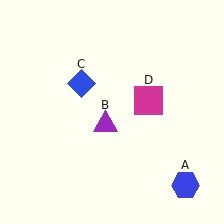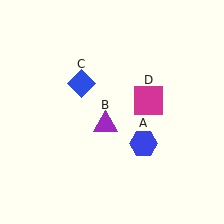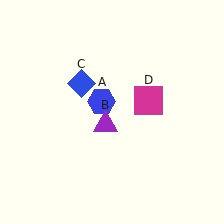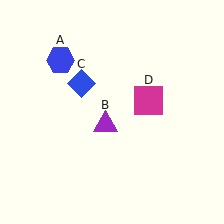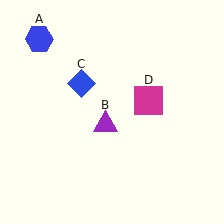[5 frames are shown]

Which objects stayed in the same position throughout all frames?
Purple triangle (object B) and blue diamond (object C) and magenta square (object D) remained stationary.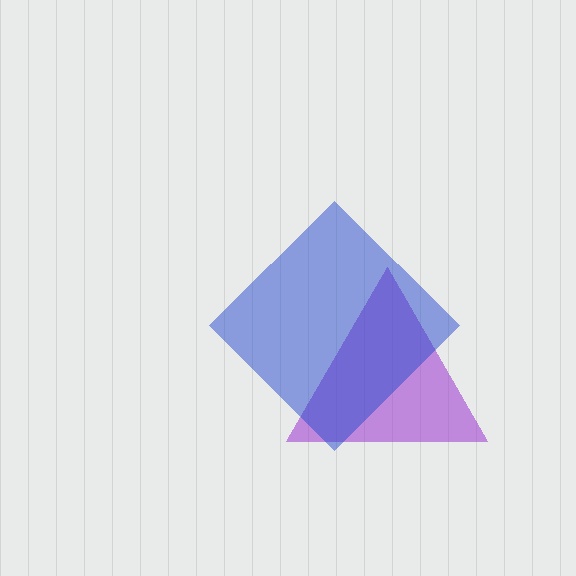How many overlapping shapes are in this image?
There are 2 overlapping shapes in the image.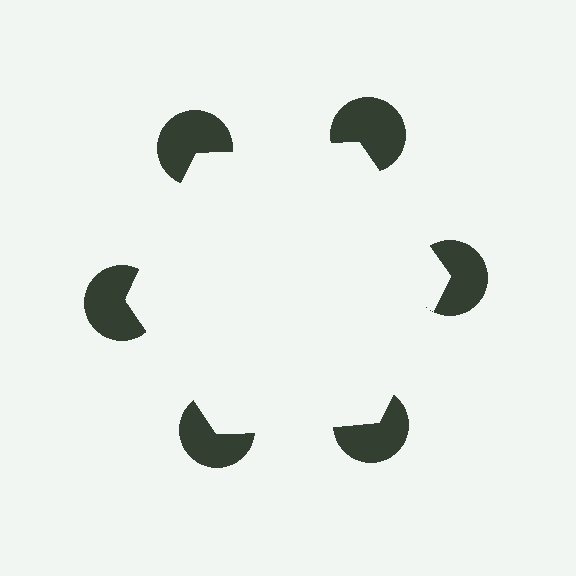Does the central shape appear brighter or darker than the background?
It typically appears slightly brighter than the background, even though no actual brightness change is drawn.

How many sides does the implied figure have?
6 sides.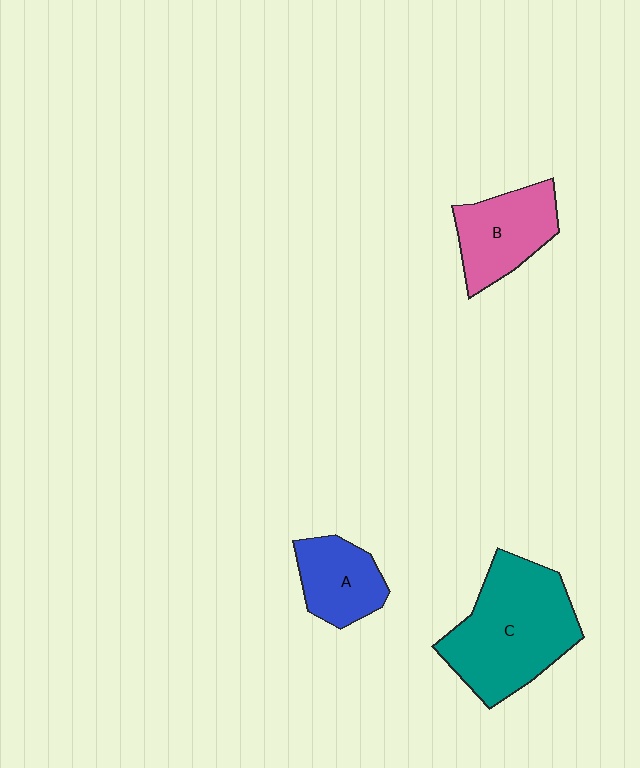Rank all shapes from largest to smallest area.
From largest to smallest: C (teal), B (pink), A (blue).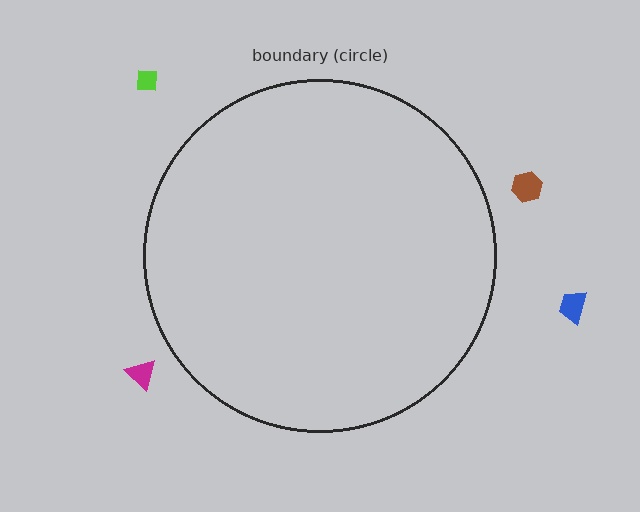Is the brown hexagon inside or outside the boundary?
Outside.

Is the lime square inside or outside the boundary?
Outside.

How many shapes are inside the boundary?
0 inside, 4 outside.